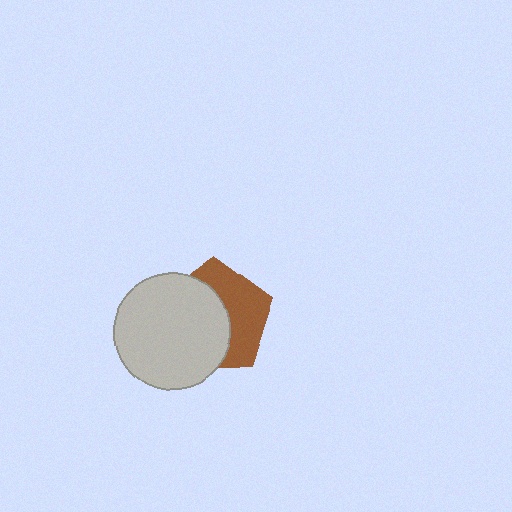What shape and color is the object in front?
The object in front is a light gray circle.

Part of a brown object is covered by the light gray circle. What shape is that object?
It is a pentagon.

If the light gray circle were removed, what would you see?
You would see the complete brown pentagon.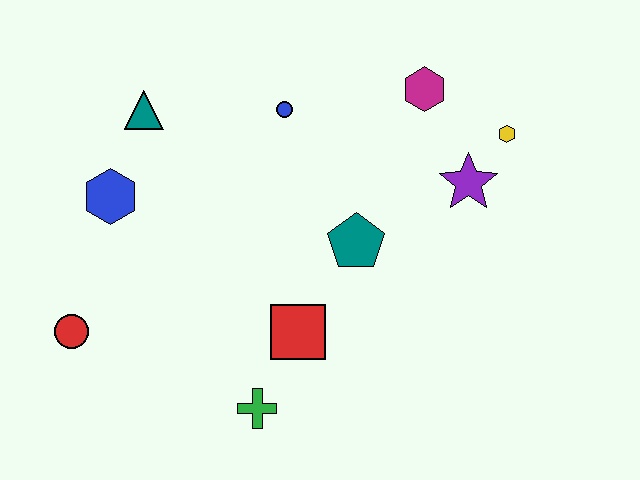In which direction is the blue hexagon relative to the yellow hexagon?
The blue hexagon is to the left of the yellow hexagon.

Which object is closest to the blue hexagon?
The teal triangle is closest to the blue hexagon.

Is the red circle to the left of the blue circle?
Yes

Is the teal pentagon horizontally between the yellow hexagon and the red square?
Yes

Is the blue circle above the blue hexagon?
Yes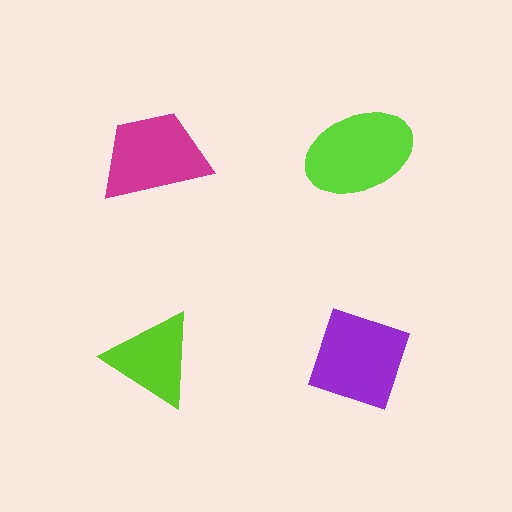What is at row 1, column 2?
A lime ellipse.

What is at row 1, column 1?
A magenta trapezoid.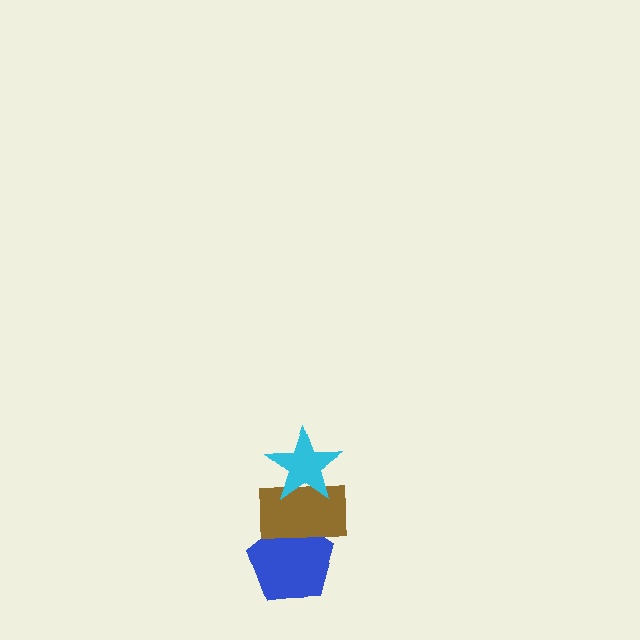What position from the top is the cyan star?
The cyan star is 1st from the top.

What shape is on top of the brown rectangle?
The cyan star is on top of the brown rectangle.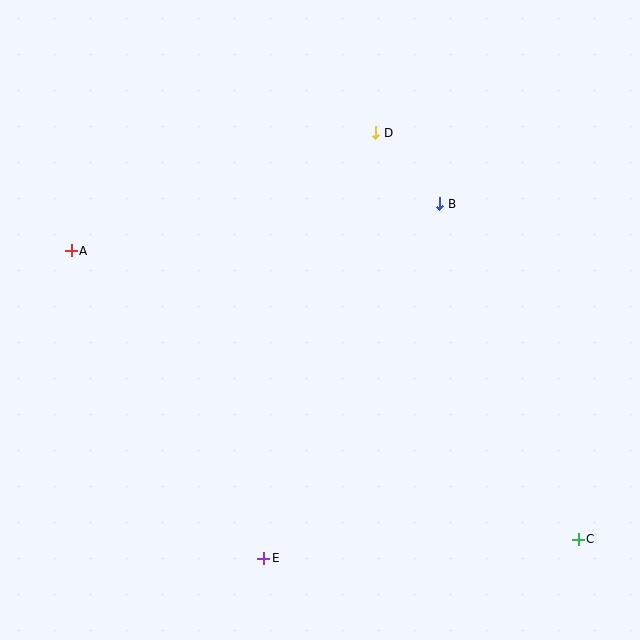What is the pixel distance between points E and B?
The distance between E and B is 395 pixels.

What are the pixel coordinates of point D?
Point D is at (376, 133).